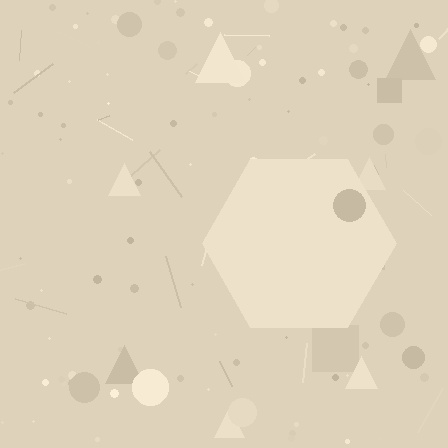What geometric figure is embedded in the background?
A hexagon is embedded in the background.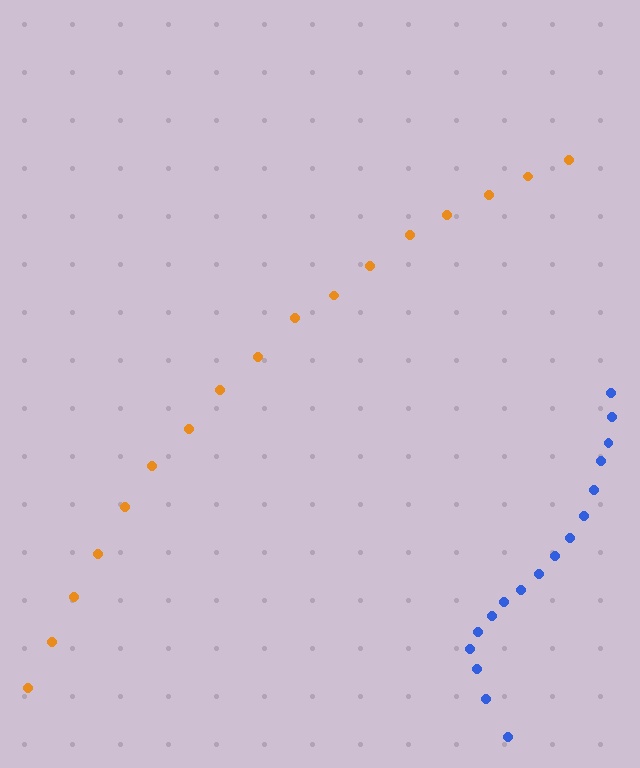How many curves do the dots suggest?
There are 2 distinct paths.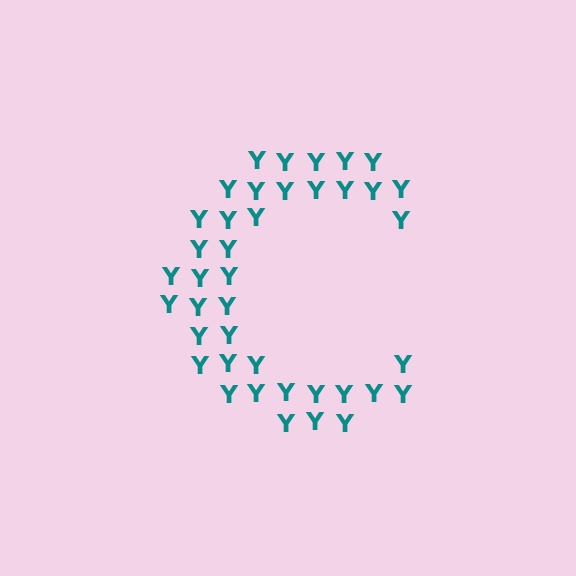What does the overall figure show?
The overall figure shows the letter C.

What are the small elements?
The small elements are letter Y's.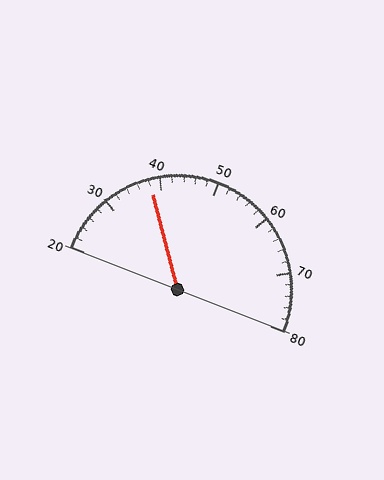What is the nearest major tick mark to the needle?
The nearest major tick mark is 40.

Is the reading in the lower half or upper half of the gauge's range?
The reading is in the lower half of the range (20 to 80).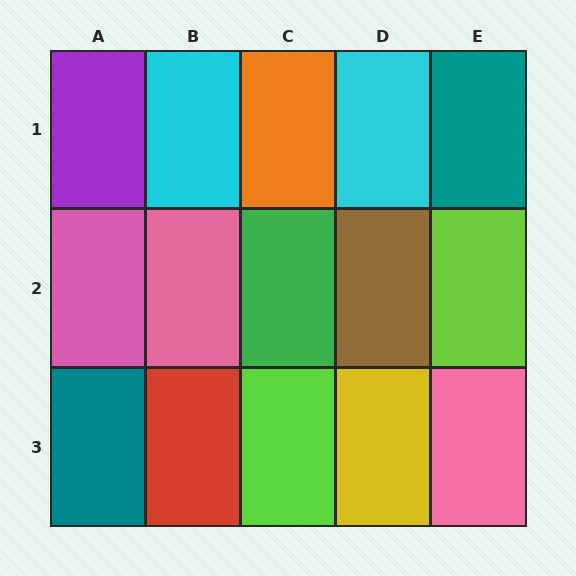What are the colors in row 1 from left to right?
Purple, cyan, orange, cyan, teal.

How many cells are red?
1 cell is red.